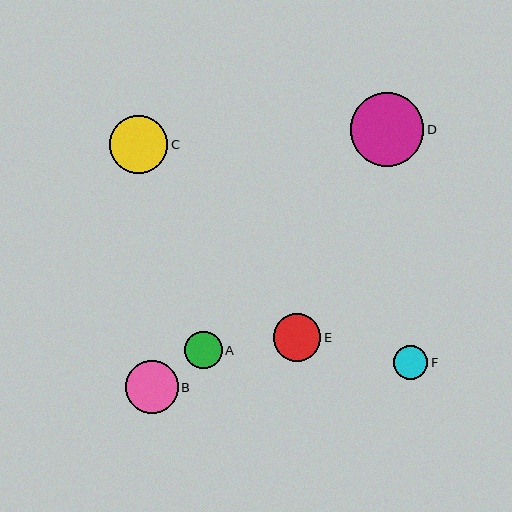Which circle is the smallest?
Circle F is the smallest with a size of approximately 34 pixels.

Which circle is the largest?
Circle D is the largest with a size of approximately 73 pixels.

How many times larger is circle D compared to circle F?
Circle D is approximately 2.2 times the size of circle F.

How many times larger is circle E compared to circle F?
Circle E is approximately 1.4 times the size of circle F.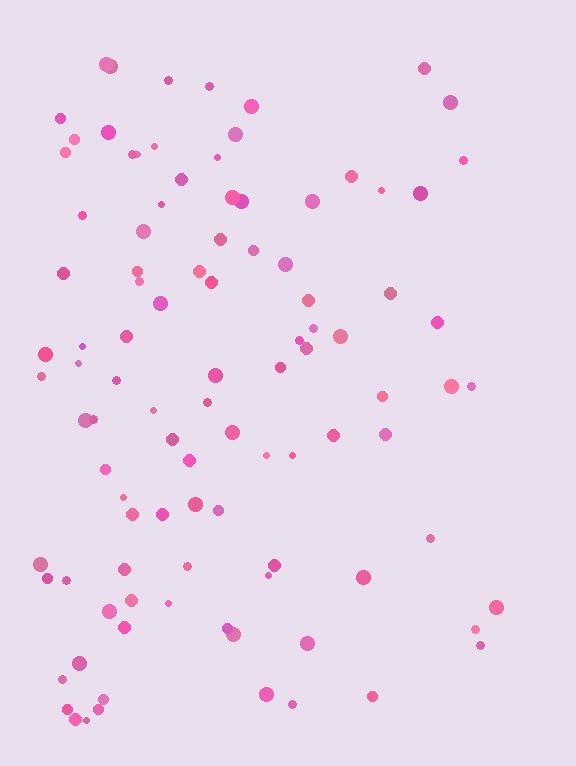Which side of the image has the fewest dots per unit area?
The right.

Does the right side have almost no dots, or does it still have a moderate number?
Still a moderate number, just noticeably fewer than the left.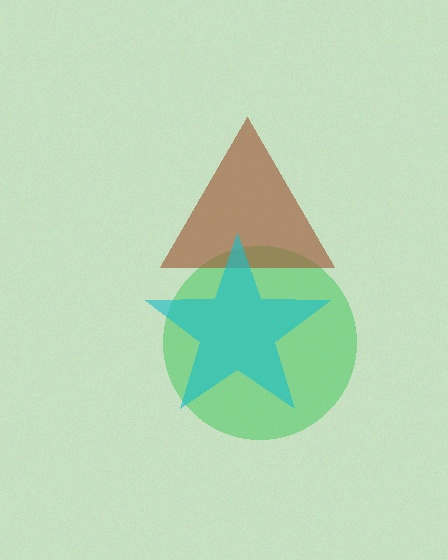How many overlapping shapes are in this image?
There are 3 overlapping shapes in the image.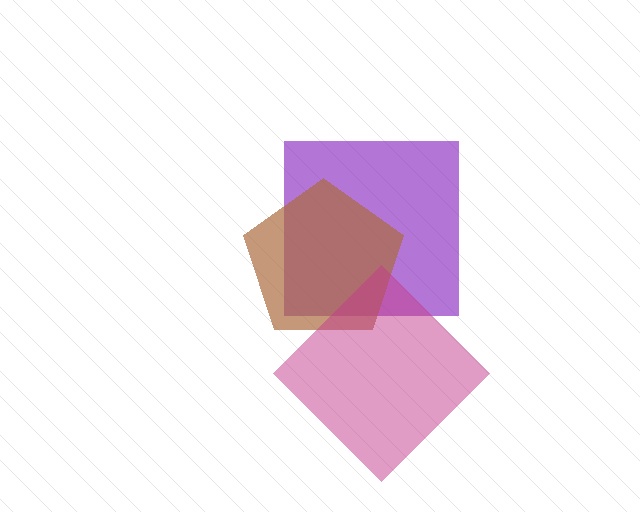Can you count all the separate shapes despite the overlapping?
Yes, there are 3 separate shapes.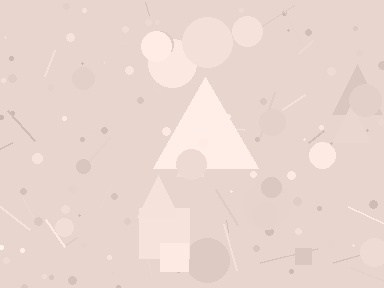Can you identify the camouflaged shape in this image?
The camouflaged shape is a triangle.